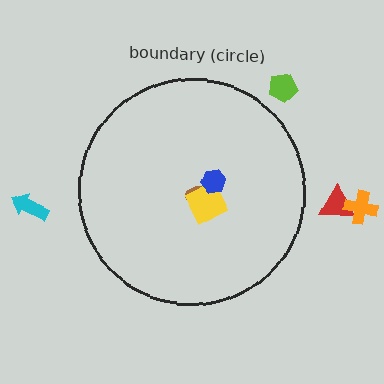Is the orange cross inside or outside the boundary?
Outside.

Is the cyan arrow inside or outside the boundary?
Outside.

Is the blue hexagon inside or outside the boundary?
Inside.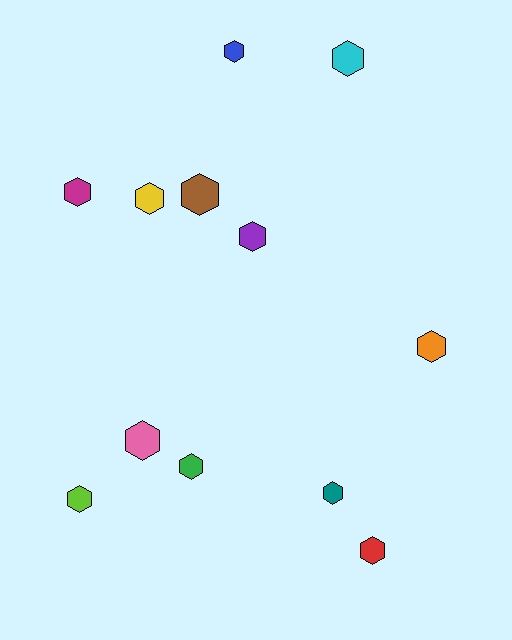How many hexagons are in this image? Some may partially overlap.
There are 12 hexagons.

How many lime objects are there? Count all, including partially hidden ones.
There is 1 lime object.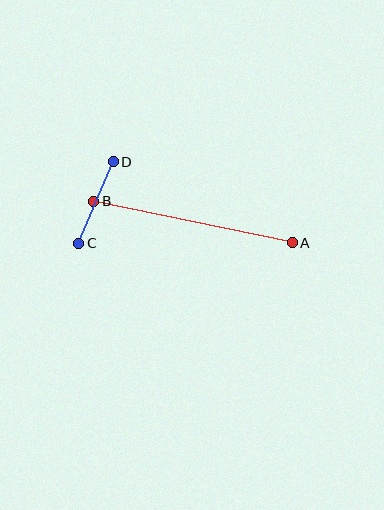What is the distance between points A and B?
The distance is approximately 203 pixels.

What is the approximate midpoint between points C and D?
The midpoint is at approximately (96, 202) pixels.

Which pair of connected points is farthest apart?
Points A and B are farthest apart.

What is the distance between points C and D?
The distance is approximately 88 pixels.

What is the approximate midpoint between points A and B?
The midpoint is at approximately (193, 222) pixels.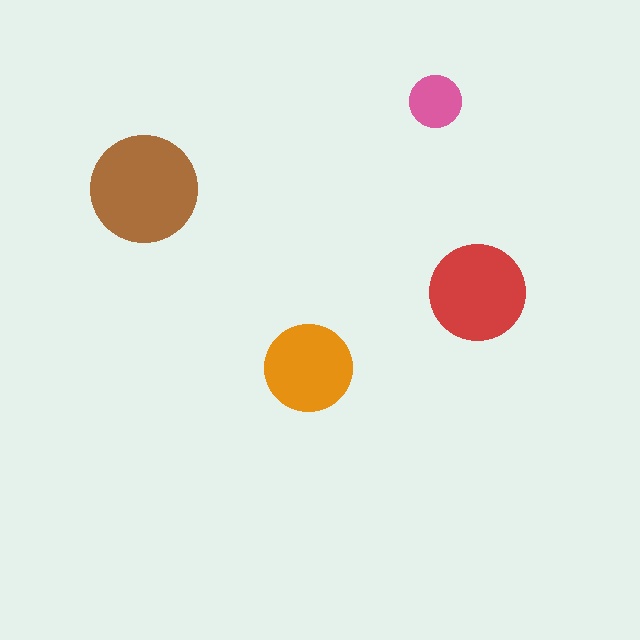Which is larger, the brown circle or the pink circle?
The brown one.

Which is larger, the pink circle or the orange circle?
The orange one.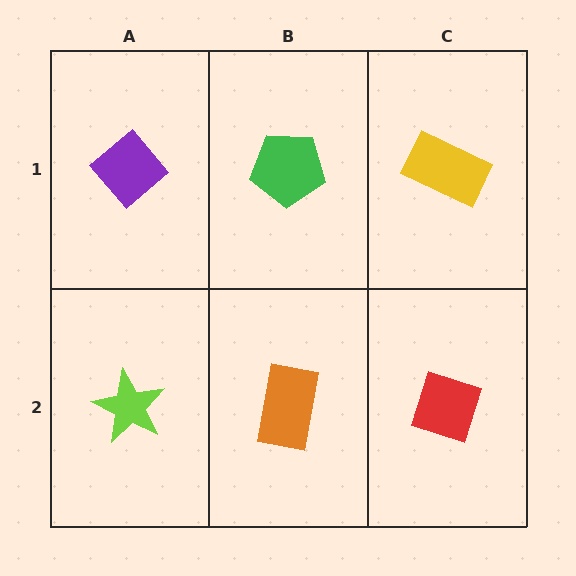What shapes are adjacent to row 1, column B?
An orange rectangle (row 2, column B), a purple diamond (row 1, column A), a yellow rectangle (row 1, column C).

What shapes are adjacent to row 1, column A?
A lime star (row 2, column A), a green pentagon (row 1, column B).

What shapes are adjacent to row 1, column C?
A red diamond (row 2, column C), a green pentagon (row 1, column B).